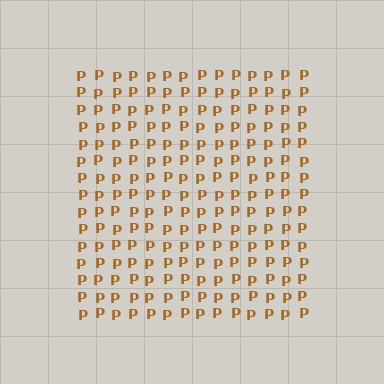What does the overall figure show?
The overall figure shows a square.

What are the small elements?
The small elements are letter P's.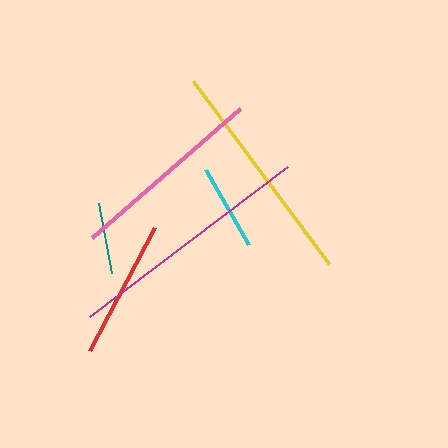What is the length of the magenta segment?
The magenta segment is approximately 248 pixels long.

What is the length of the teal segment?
The teal segment is approximately 72 pixels long.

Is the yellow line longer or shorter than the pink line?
The yellow line is longer than the pink line.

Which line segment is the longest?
The magenta line is the longest at approximately 248 pixels.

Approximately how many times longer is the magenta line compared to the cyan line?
The magenta line is approximately 2.9 times the length of the cyan line.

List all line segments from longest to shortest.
From longest to shortest: magenta, yellow, pink, red, cyan, teal.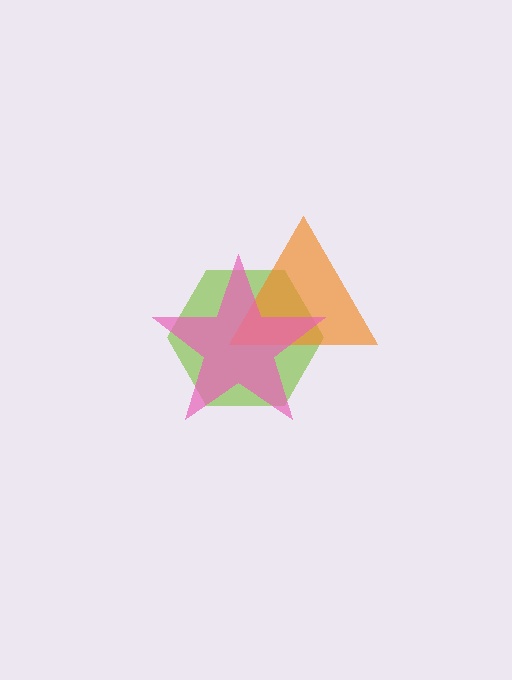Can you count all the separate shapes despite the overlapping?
Yes, there are 3 separate shapes.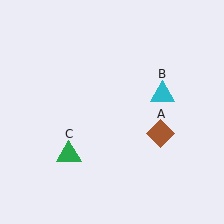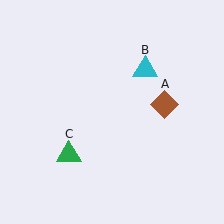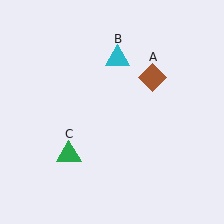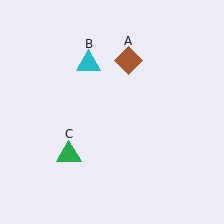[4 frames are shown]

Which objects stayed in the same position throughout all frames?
Green triangle (object C) remained stationary.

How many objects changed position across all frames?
2 objects changed position: brown diamond (object A), cyan triangle (object B).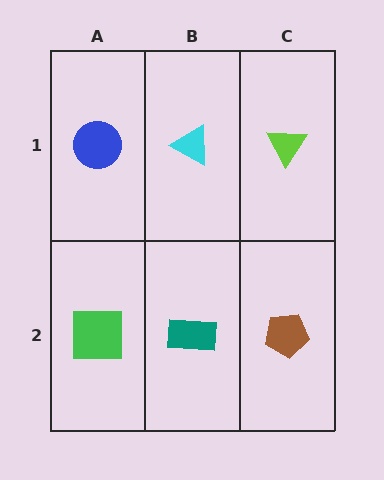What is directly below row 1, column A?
A green square.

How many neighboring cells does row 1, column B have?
3.